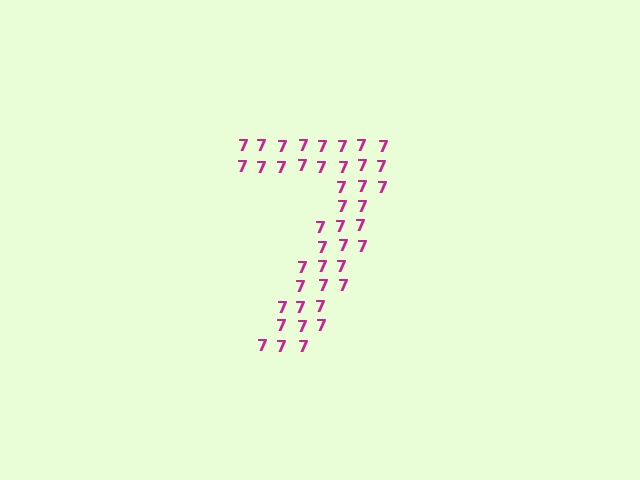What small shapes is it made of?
It is made of small digit 7's.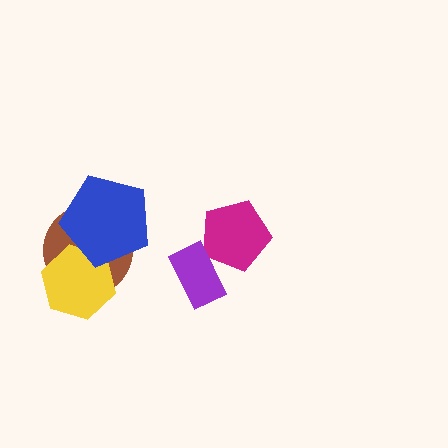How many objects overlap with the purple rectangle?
1 object overlaps with the purple rectangle.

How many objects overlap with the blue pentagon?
2 objects overlap with the blue pentagon.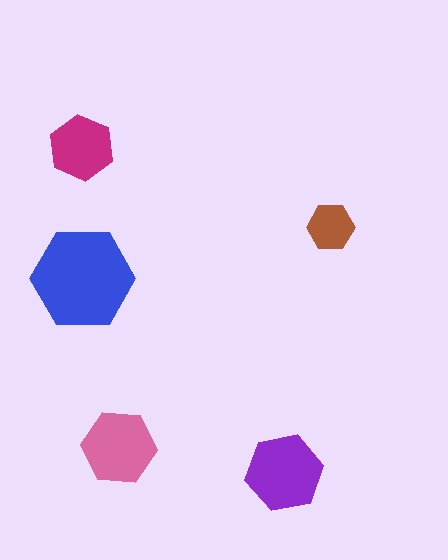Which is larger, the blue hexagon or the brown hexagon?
The blue one.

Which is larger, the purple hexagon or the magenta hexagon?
The purple one.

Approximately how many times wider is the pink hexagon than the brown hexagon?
About 1.5 times wider.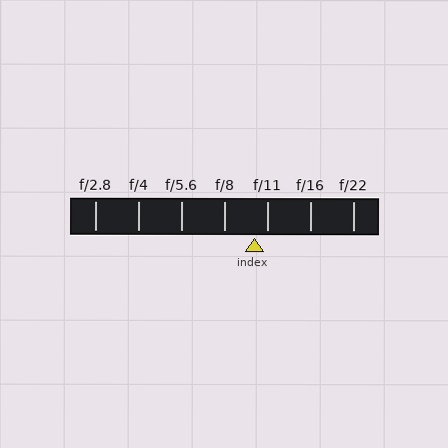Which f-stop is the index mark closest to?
The index mark is closest to f/11.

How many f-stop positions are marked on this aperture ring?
There are 7 f-stop positions marked.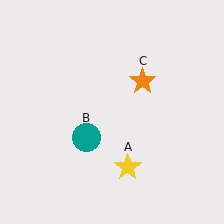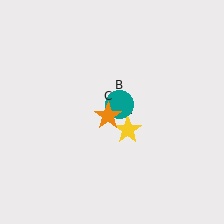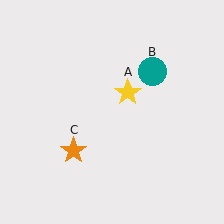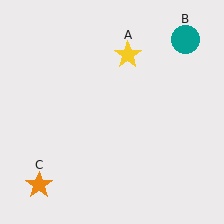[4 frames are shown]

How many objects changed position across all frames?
3 objects changed position: yellow star (object A), teal circle (object B), orange star (object C).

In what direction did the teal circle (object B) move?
The teal circle (object B) moved up and to the right.